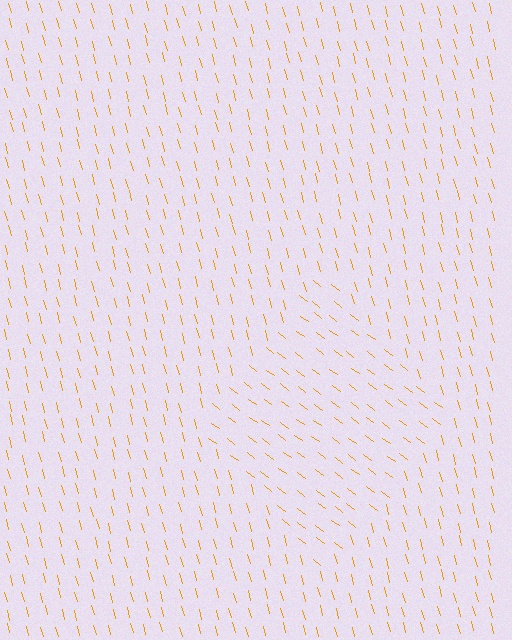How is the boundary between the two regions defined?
The boundary is defined purely by a change in line orientation (approximately 38 degrees difference). All lines are the same color and thickness.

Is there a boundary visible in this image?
Yes, there is a texture boundary formed by a change in line orientation.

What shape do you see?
I see a diamond.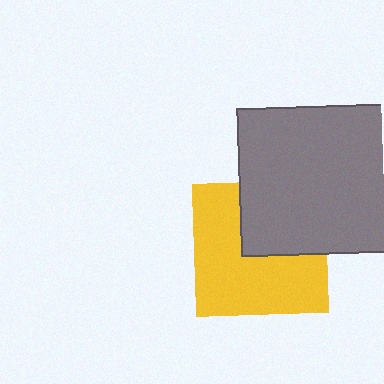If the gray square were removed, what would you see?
You would see the complete yellow square.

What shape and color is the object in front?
The object in front is a gray square.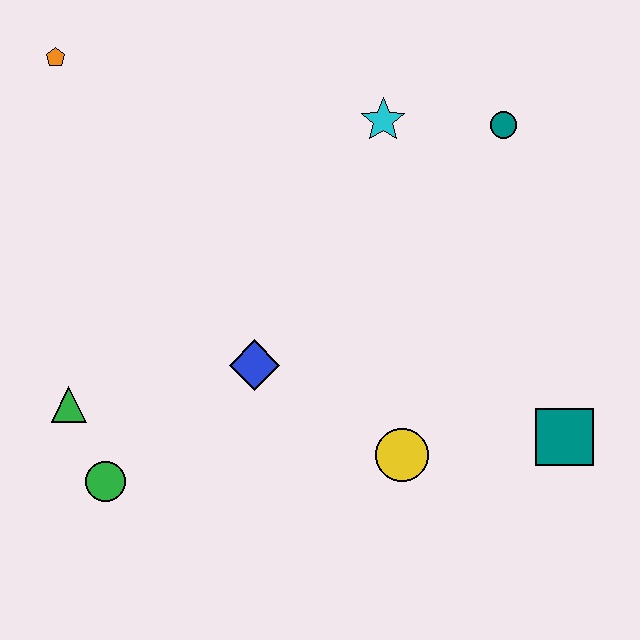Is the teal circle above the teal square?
Yes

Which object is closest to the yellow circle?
The teal square is closest to the yellow circle.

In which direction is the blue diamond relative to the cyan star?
The blue diamond is below the cyan star.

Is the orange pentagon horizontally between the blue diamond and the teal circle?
No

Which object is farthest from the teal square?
The orange pentagon is farthest from the teal square.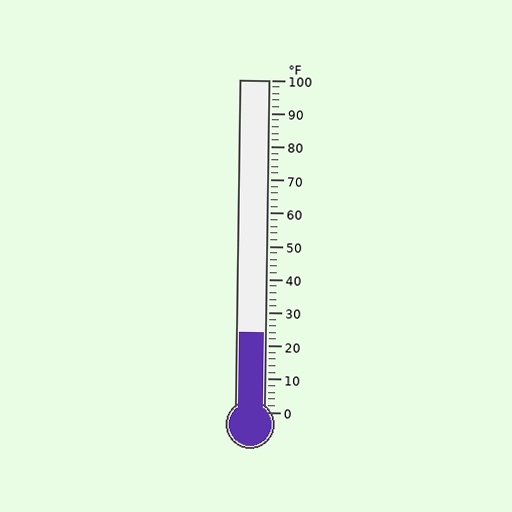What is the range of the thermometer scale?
The thermometer scale ranges from 0°F to 100°F.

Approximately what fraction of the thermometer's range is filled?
The thermometer is filled to approximately 25% of its range.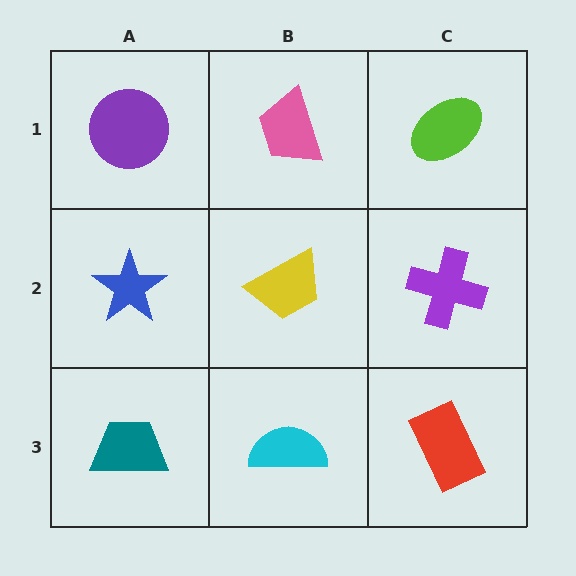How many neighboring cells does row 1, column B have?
3.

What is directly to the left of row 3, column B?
A teal trapezoid.